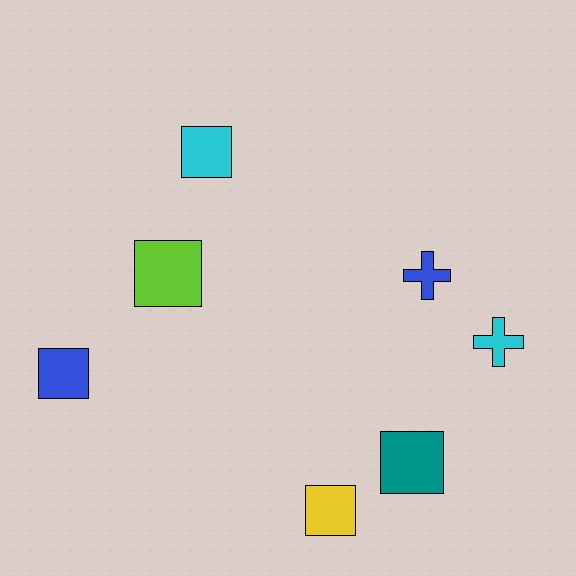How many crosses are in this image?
There are 2 crosses.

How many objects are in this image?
There are 7 objects.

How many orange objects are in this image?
There are no orange objects.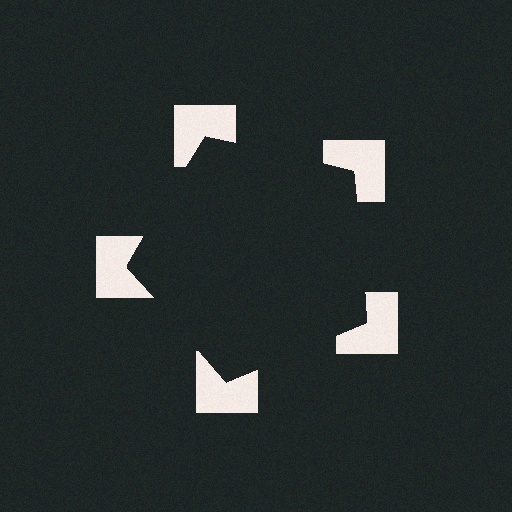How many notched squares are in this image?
There are 5 — one at each vertex of the illusory pentagon.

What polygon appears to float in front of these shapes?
An illusory pentagon — its edges are inferred from the aligned wedge cuts in the notched squares, not physically drawn.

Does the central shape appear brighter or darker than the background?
It typically appears slightly darker than the background, even though no actual brightness change is drawn.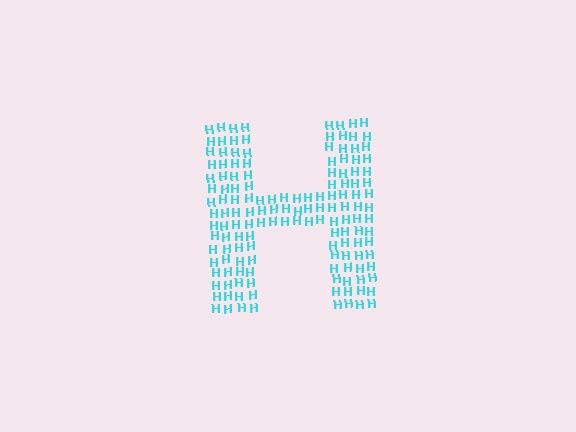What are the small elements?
The small elements are letter H's.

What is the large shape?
The large shape is the letter H.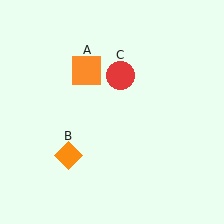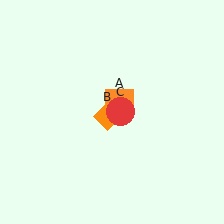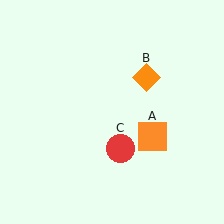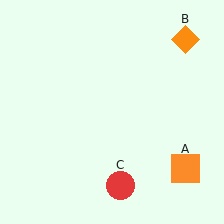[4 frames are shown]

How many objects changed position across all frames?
3 objects changed position: orange square (object A), orange diamond (object B), red circle (object C).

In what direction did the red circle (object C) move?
The red circle (object C) moved down.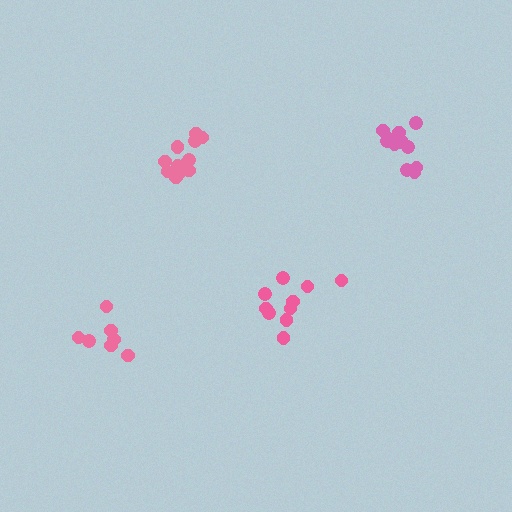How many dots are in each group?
Group 1: 12 dots, Group 2: 7 dots, Group 3: 10 dots, Group 4: 12 dots (41 total).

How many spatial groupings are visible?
There are 4 spatial groupings.